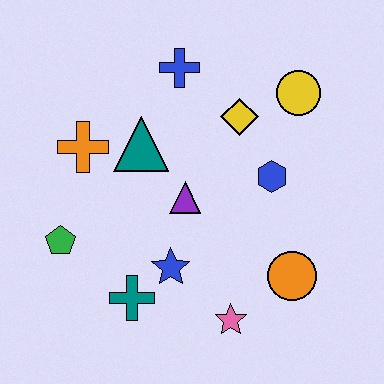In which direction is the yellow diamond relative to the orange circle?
The yellow diamond is above the orange circle.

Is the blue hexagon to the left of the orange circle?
Yes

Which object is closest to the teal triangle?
The orange cross is closest to the teal triangle.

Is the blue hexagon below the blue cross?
Yes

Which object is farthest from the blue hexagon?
The green pentagon is farthest from the blue hexagon.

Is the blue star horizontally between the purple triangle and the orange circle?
No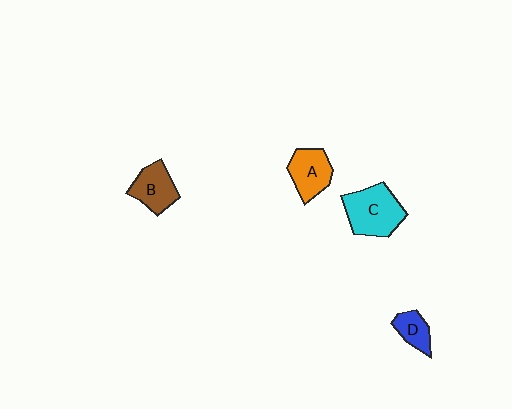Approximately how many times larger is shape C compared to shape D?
Approximately 2.3 times.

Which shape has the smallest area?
Shape D (blue).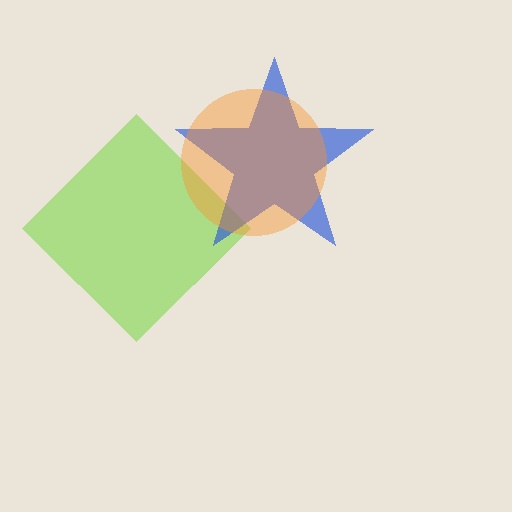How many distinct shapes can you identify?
There are 3 distinct shapes: a lime diamond, a blue star, an orange circle.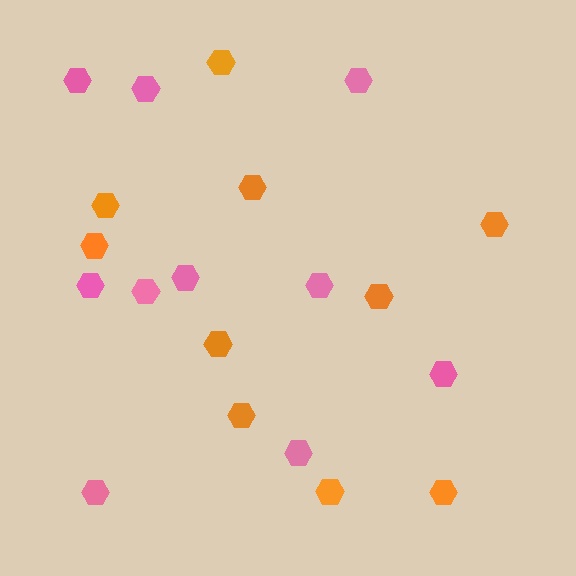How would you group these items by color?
There are 2 groups: one group of pink hexagons (10) and one group of orange hexagons (10).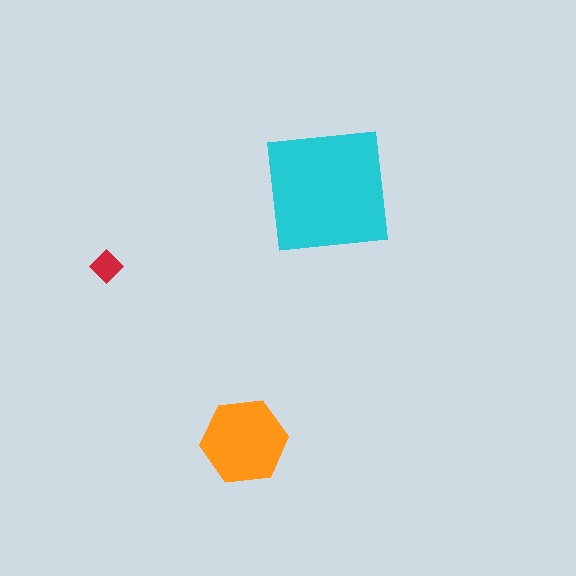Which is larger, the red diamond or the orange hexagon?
The orange hexagon.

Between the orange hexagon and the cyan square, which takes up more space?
The cyan square.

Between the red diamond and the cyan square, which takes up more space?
The cyan square.